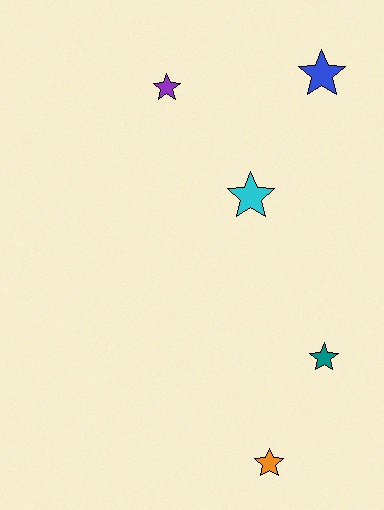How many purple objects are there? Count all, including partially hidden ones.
There is 1 purple object.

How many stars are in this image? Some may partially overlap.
There are 5 stars.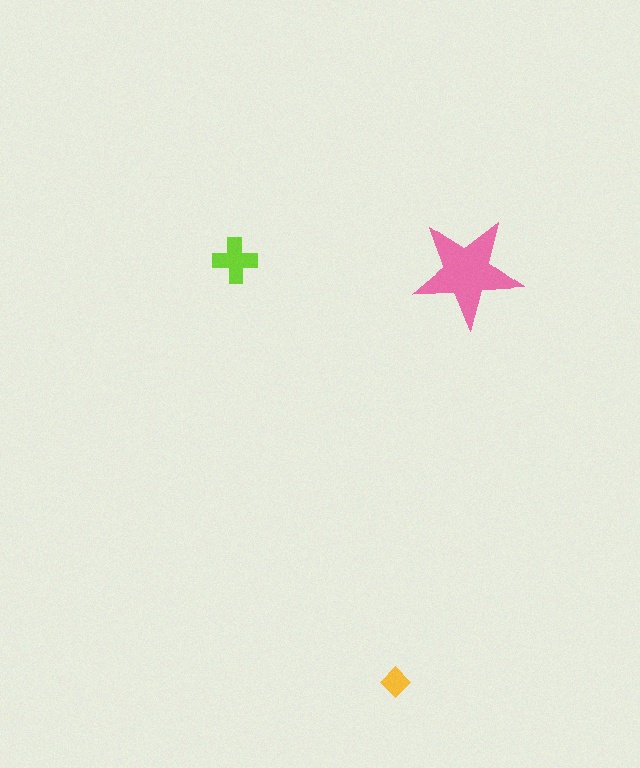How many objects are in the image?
There are 3 objects in the image.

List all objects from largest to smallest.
The pink star, the lime cross, the yellow diamond.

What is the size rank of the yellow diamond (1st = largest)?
3rd.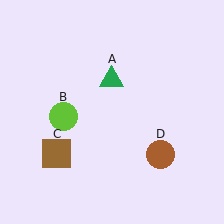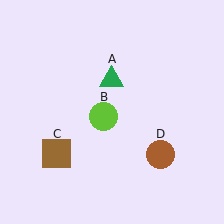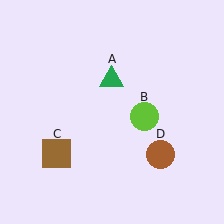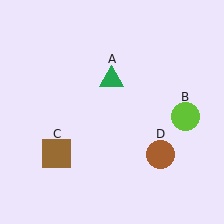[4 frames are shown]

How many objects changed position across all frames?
1 object changed position: lime circle (object B).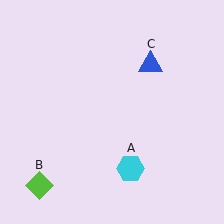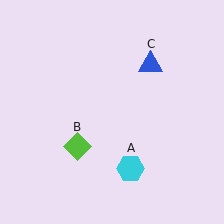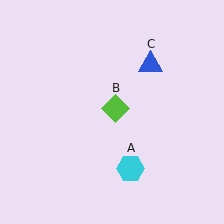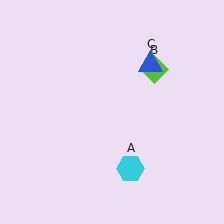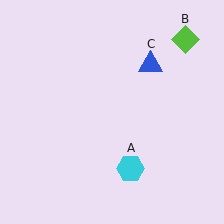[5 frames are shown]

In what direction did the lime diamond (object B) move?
The lime diamond (object B) moved up and to the right.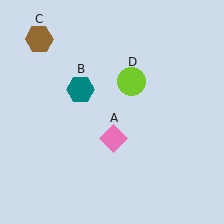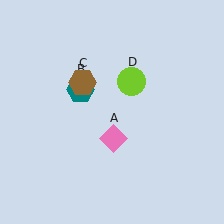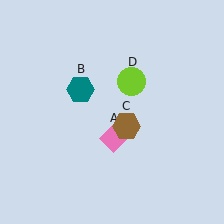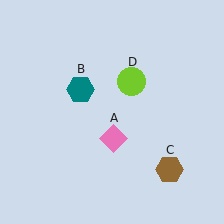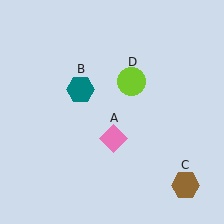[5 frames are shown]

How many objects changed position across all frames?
1 object changed position: brown hexagon (object C).